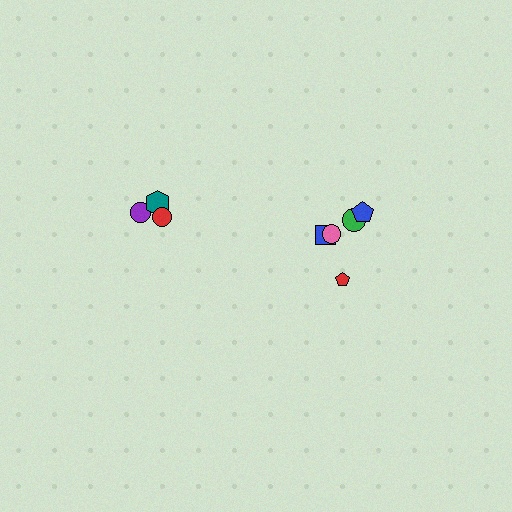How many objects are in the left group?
There are 3 objects.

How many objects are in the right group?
There are 5 objects.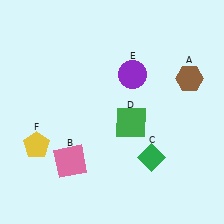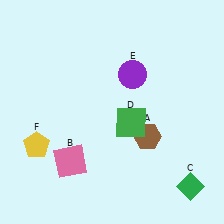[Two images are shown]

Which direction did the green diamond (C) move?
The green diamond (C) moved right.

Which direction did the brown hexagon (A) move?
The brown hexagon (A) moved down.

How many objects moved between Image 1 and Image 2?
2 objects moved between the two images.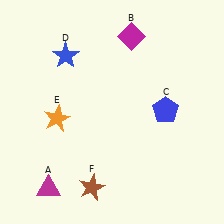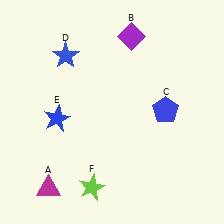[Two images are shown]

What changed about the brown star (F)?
In Image 1, F is brown. In Image 2, it changed to lime.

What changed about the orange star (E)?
In Image 1, E is orange. In Image 2, it changed to blue.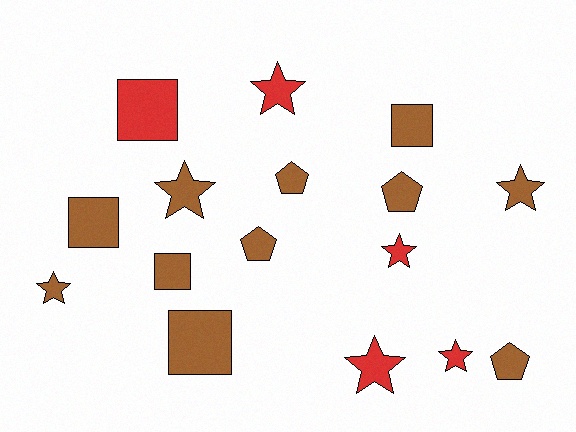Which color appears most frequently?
Brown, with 11 objects.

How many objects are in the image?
There are 16 objects.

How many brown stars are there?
There are 3 brown stars.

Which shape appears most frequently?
Star, with 7 objects.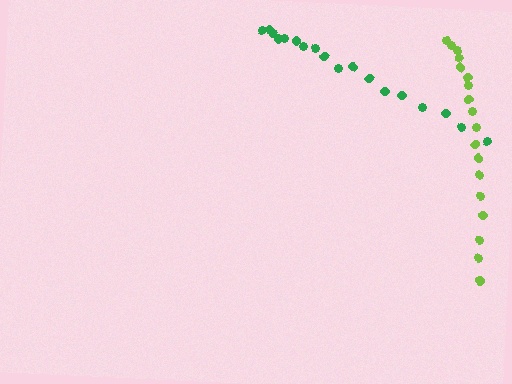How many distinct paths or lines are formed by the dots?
There are 2 distinct paths.